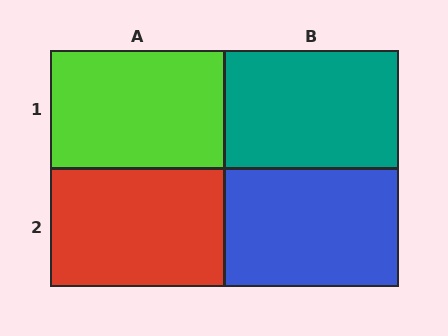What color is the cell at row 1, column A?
Lime.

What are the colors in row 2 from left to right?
Red, blue.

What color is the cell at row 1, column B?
Teal.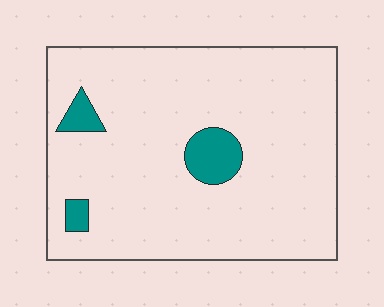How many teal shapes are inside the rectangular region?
3.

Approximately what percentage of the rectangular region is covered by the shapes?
Approximately 5%.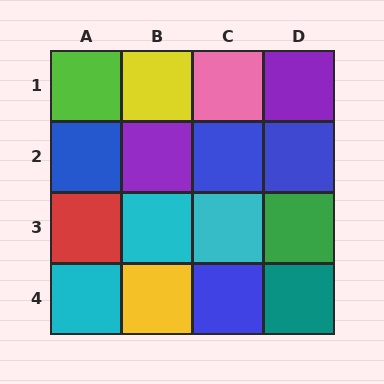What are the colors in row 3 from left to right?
Red, cyan, cyan, green.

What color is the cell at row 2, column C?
Blue.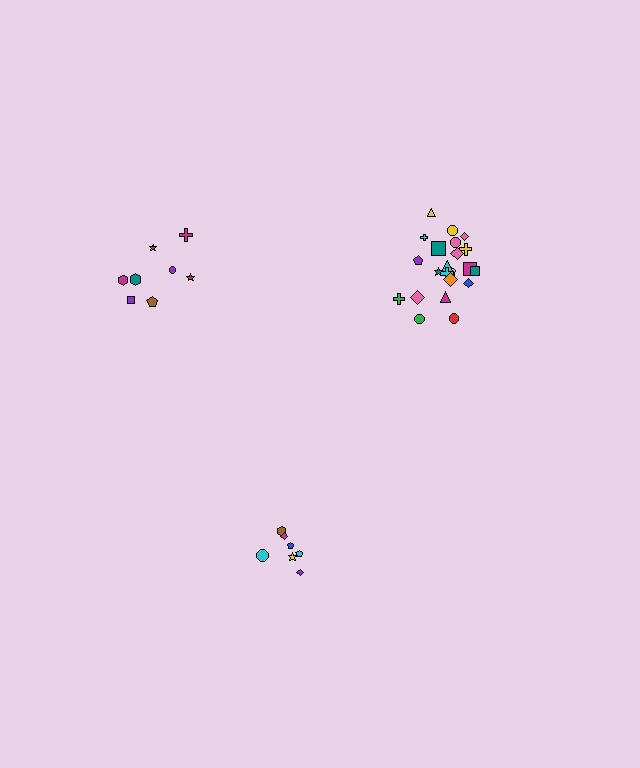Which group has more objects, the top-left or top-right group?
The top-right group.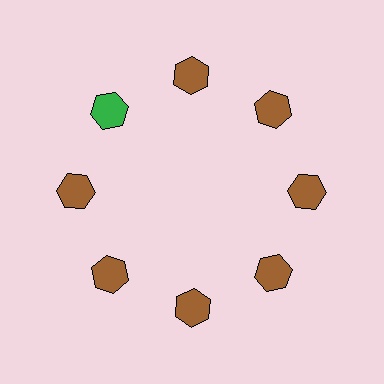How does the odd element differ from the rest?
It has a different color: green instead of brown.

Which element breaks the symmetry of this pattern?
The green hexagon at roughly the 10 o'clock position breaks the symmetry. All other shapes are brown hexagons.